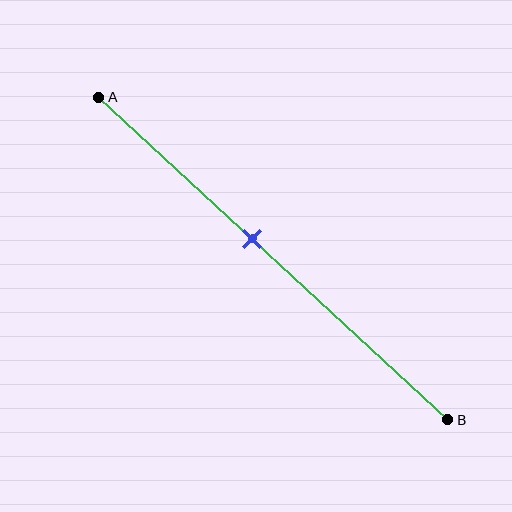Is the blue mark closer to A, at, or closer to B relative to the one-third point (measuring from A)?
The blue mark is closer to point B than the one-third point of segment AB.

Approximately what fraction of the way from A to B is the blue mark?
The blue mark is approximately 45% of the way from A to B.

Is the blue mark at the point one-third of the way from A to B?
No, the mark is at about 45% from A, not at the 33% one-third point.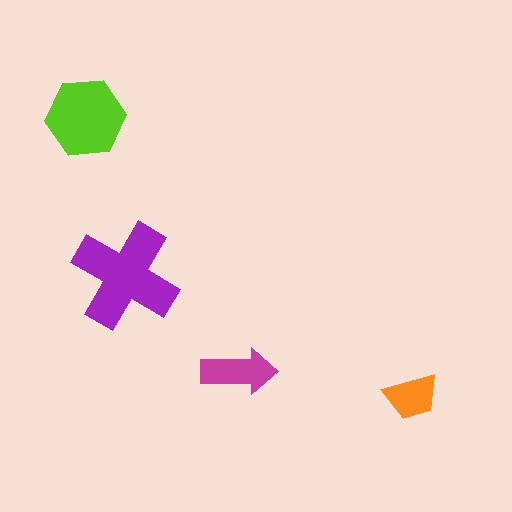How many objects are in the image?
There are 4 objects in the image.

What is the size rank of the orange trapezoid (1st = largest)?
4th.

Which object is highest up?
The lime hexagon is topmost.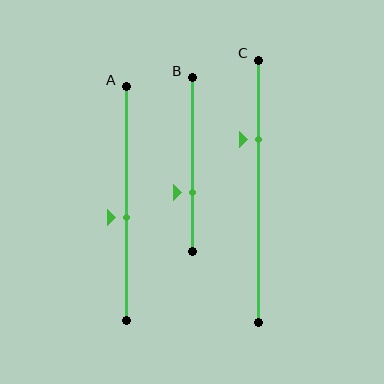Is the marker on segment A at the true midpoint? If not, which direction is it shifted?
No, the marker on segment A is shifted downward by about 6% of the segment length.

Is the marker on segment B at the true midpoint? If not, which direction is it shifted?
No, the marker on segment B is shifted downward by about 16% of the segment length.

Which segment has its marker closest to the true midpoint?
Segment A has its marker closest to the true midpoint.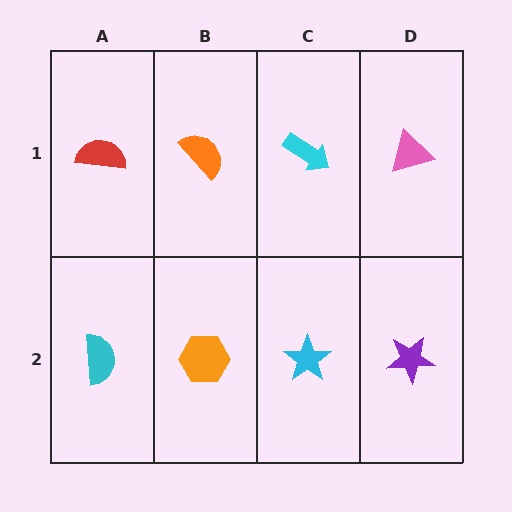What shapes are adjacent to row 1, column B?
An orange hexagon (row 2, column B), a red semicircle (row 1, column A), a cyan arrow (row 1, column C).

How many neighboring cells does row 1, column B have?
3.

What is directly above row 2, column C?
A cyan arrow.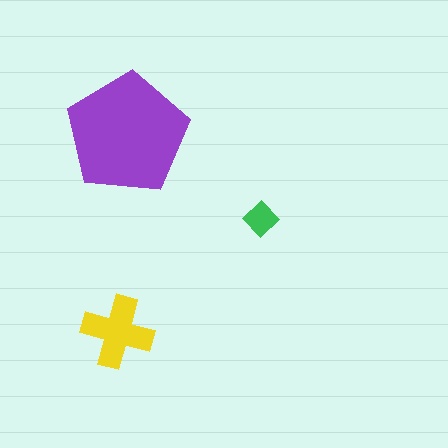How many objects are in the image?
There are 3 objects in the image.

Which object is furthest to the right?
The green diamond is rightmost.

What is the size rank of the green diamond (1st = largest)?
3rd.